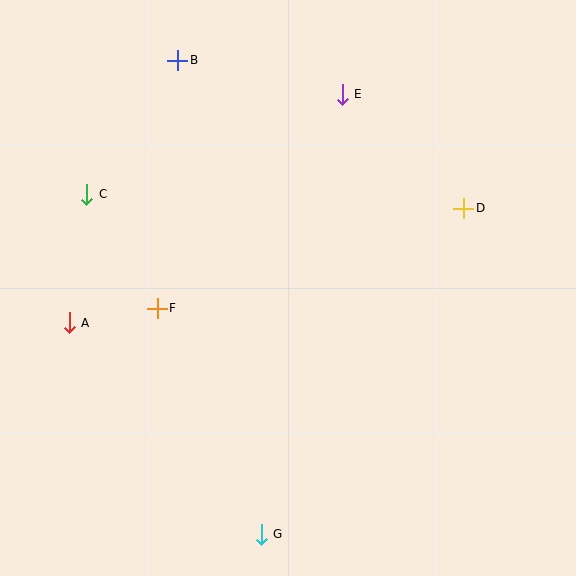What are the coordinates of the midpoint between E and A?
The midpoint between E and A is at (206, 209).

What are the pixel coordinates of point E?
Point E is at (342, 94).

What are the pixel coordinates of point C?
Point C is at (87, 194).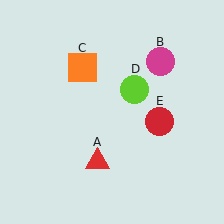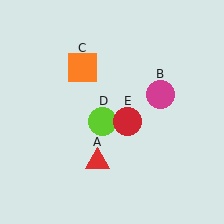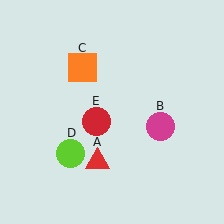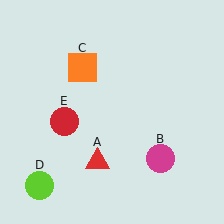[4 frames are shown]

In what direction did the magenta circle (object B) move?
The magenta circle (object B) moved down.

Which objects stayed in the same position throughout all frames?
Red triangle (object A) and orange square (object C) remained stationary.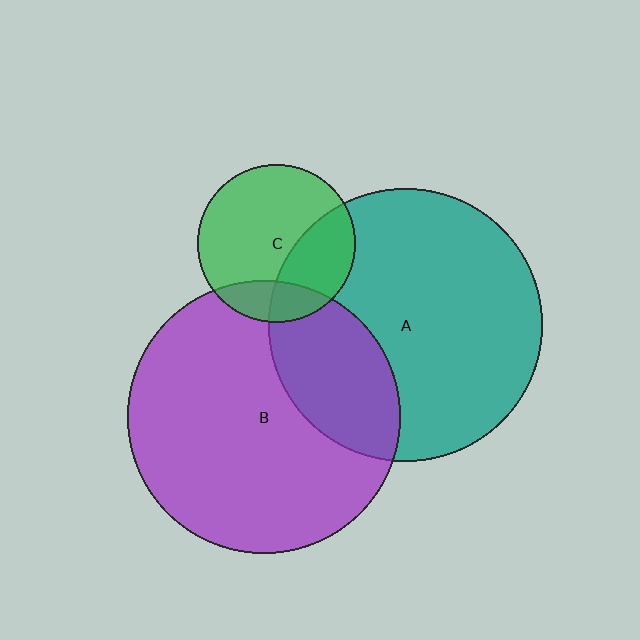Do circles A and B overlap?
Yes.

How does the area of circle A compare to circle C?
Approximately 3.0 times.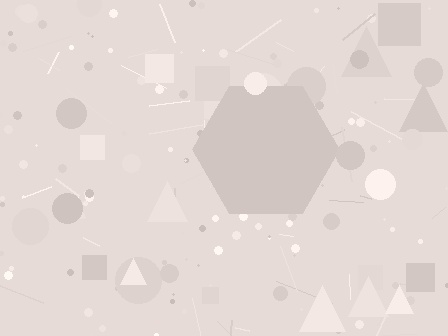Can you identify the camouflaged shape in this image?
The camouflaged shape is a hexagon.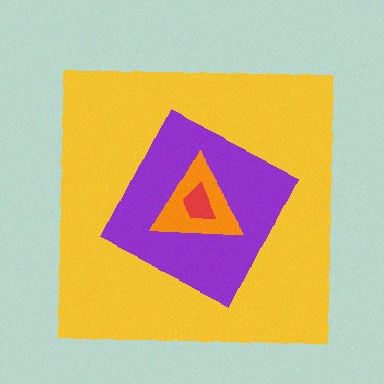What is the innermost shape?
The red trapezoid.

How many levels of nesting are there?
4.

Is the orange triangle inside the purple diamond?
Yes.